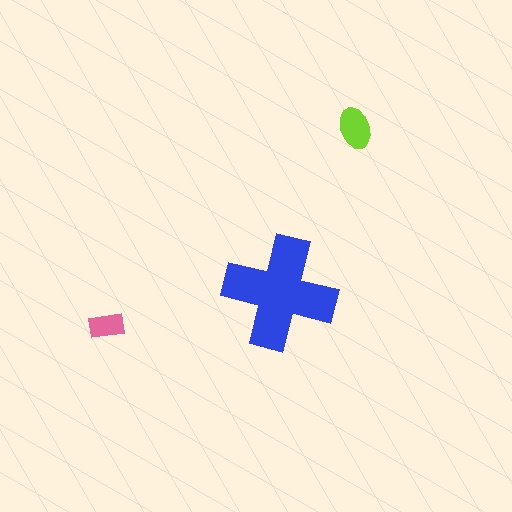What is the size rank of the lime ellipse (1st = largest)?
2nd.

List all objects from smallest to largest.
The pink rectangle, the lime ellipse, the blue cross.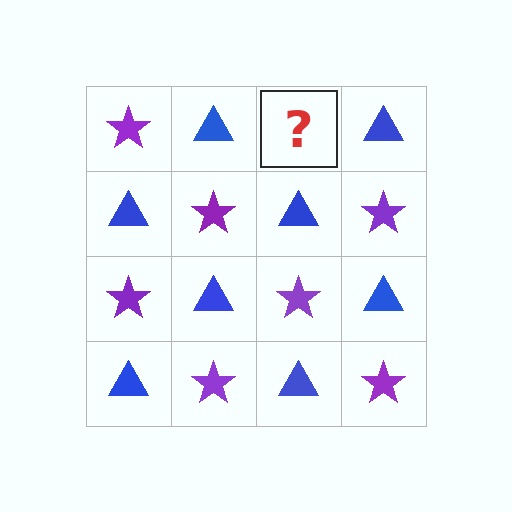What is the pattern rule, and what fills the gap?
The rule is that it alternates purple star and blue triangle in a checkerboard pattern. The gap should be filled with a purple star.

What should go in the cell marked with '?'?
The missing cell should contain a purple star.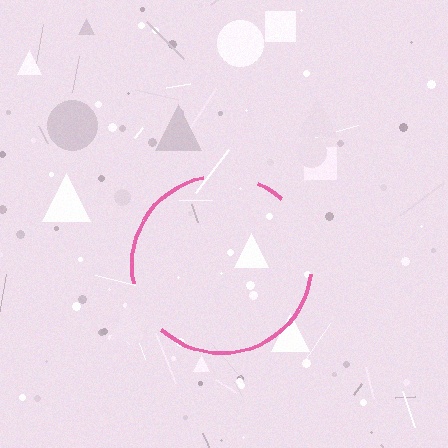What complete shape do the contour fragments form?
The contour fragments form a circle.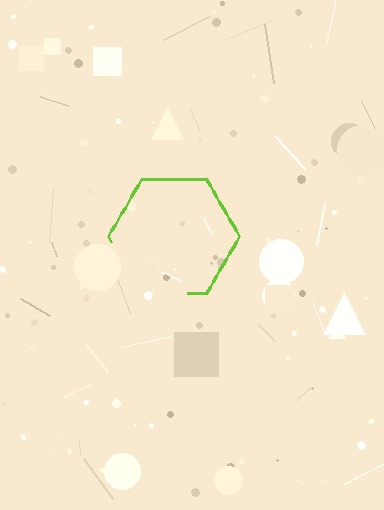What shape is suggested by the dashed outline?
The dashed outline suggests a hexagon.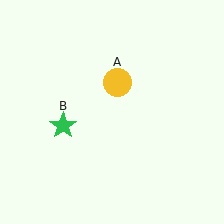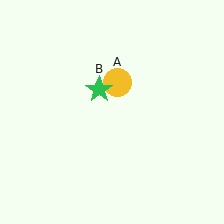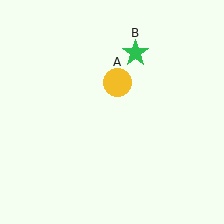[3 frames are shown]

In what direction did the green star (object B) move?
The green star (object B) moved up and to the right.